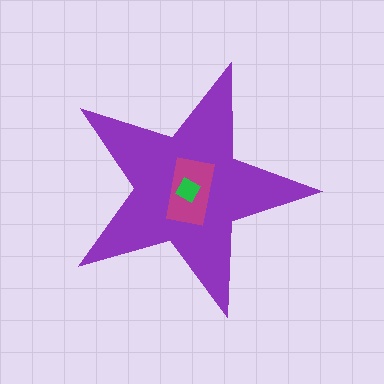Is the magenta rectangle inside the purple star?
Yes.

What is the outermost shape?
The purple star.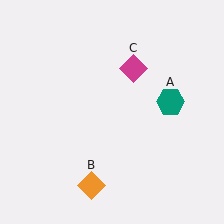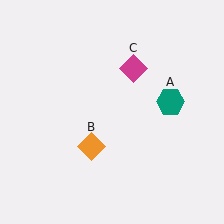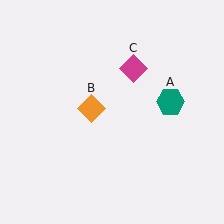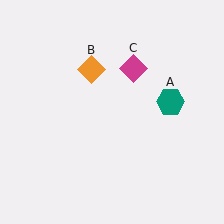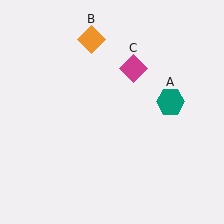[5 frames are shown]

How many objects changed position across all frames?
1 object changed position: orange diamond (object B).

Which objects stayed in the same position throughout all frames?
Teal hexagon (object A) and magenta diamond (object C) remained stationary.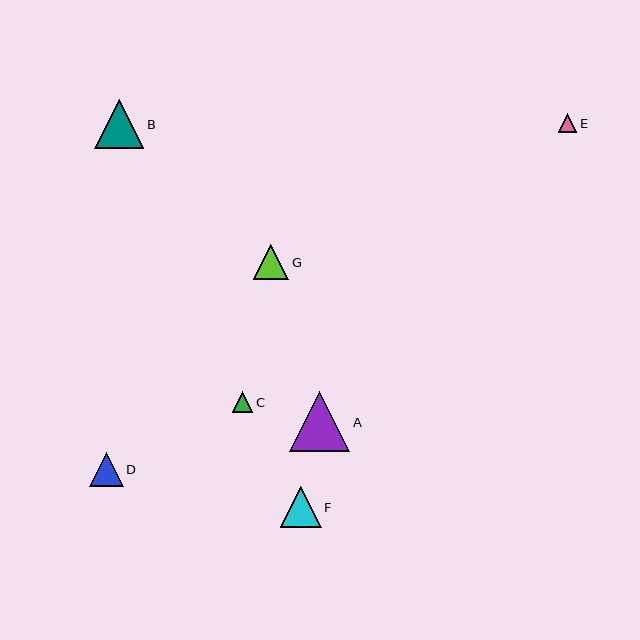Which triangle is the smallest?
Triangle E is the smallest with a size of approximately 19 pixels.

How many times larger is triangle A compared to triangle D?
Triangle A is approximately 1.8 times the size of triangle D.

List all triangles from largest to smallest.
From largest to smallest: A, B, F, G, D, C, E.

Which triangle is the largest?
Triangle A is the largest with a size of approximately 60 pixels.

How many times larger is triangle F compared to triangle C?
Triangle F is approximately 2.0 times the size of triangle C.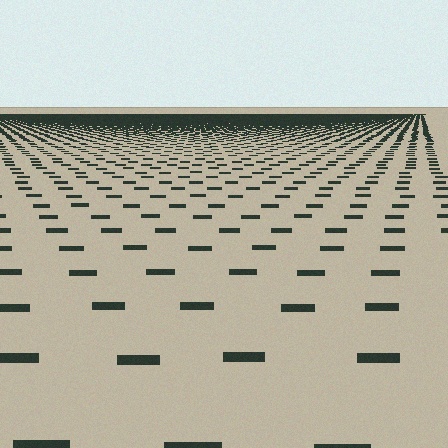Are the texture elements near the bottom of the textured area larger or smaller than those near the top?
Larger. Near the bottom, elements are closer to the viewer and appear at a bigger on-screen size.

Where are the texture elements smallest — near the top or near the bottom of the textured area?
Near the top.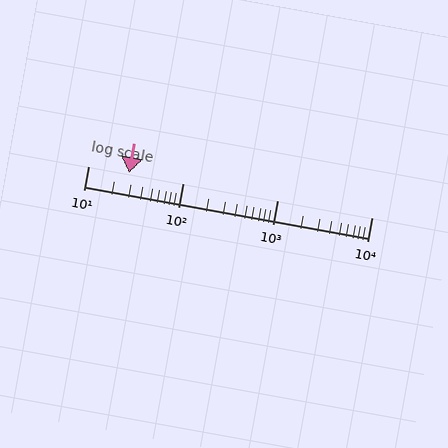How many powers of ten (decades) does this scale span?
The scale spans 3 decades, from 10 to 10000.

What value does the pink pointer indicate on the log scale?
The pointer indicates approximately 27.